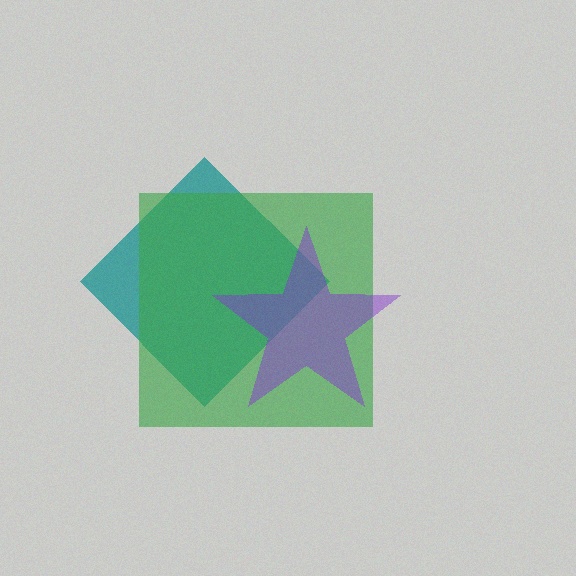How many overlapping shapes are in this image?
There are 3 overlapping shapes in the image.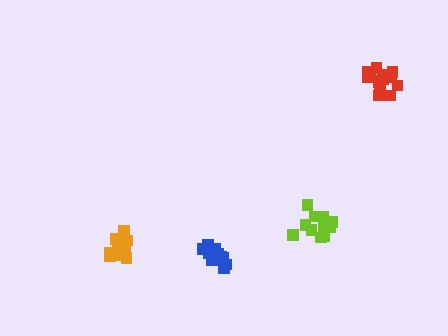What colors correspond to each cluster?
The clusters are colored: blue, lime, red, orange.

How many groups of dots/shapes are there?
There are 4 groups.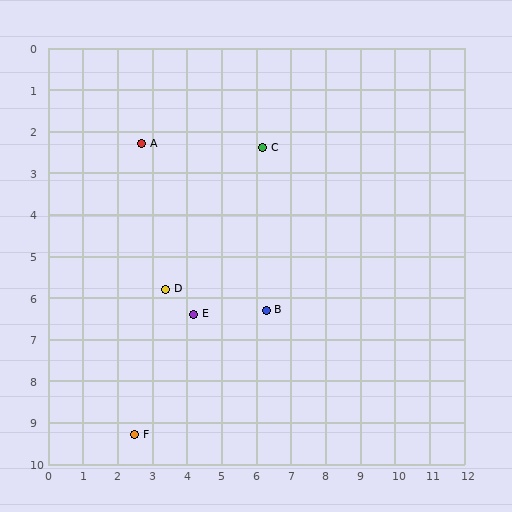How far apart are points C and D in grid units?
Points C and D are about 4.4 grid units apart.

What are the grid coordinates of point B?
Point B is at approximately (6.3, 6.3).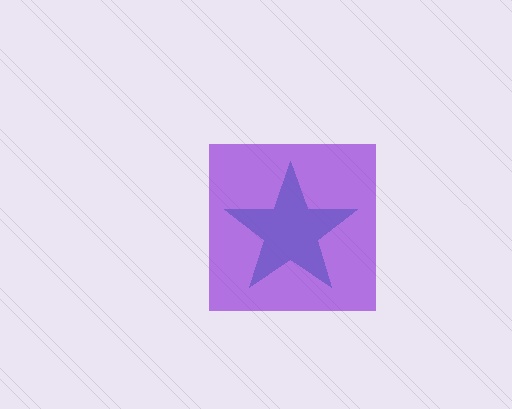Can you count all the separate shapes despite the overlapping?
Yes, there are 2 separate shapes.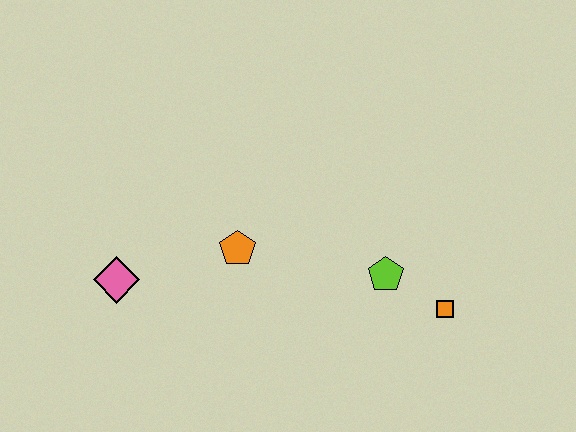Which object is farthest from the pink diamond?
The orange square is farthest from the pink diamond.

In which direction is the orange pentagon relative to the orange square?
The orange pentagon is to the left of the orange square.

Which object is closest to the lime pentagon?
The orange square is closest to the lime pentagon.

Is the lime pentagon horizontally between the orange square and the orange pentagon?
Yes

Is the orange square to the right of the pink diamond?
Yes